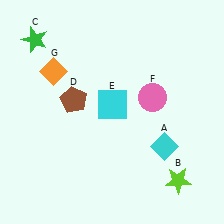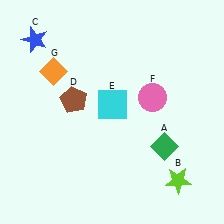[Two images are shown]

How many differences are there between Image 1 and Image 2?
There are 2 differences between the two images.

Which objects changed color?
A changed from cyan to green. C changed from green to blue.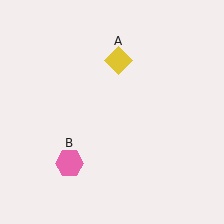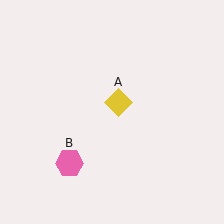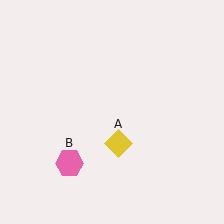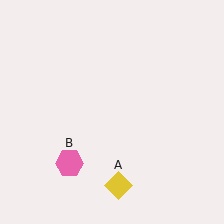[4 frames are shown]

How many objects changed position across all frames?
1 object changed position: yellow diamond (object A).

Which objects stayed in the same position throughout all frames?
Pink hexagon (object B) remained stationary.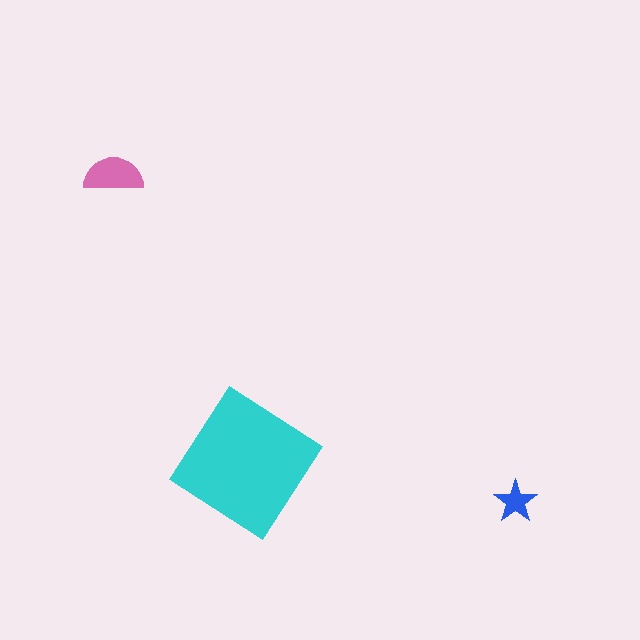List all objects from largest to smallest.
The cyan diamond, the pink semicircle, the blue star.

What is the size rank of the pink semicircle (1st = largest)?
2nd.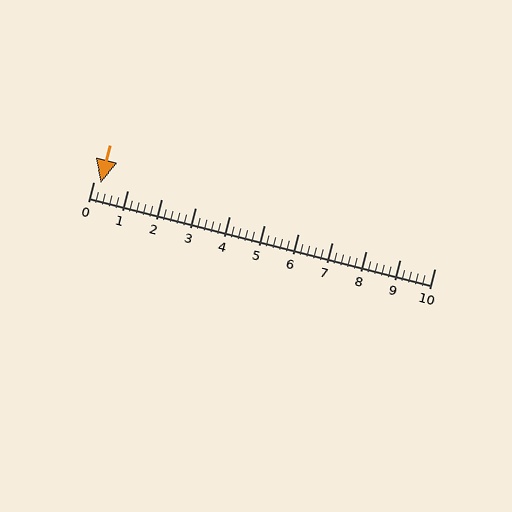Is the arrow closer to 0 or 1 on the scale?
The arrow is closer to 0.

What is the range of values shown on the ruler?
The ruler shows values from 0 to 10.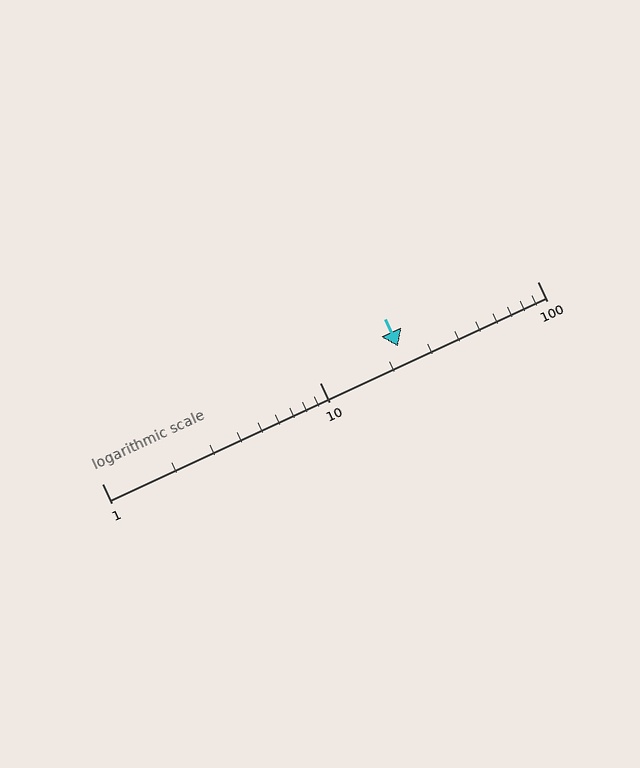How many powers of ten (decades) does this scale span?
The scale spans 2 decades, from 1 to 100.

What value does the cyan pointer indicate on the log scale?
The pointer indicates approximately 23.